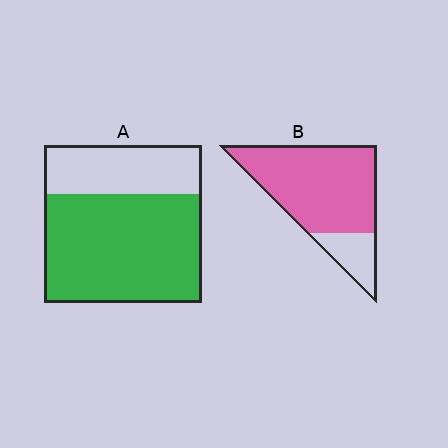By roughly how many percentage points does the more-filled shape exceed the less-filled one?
By roughly 10 percentage points (B over A).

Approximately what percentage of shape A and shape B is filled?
A is approximately 70% and B is approximately 80%.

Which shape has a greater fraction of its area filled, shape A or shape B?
Shape B.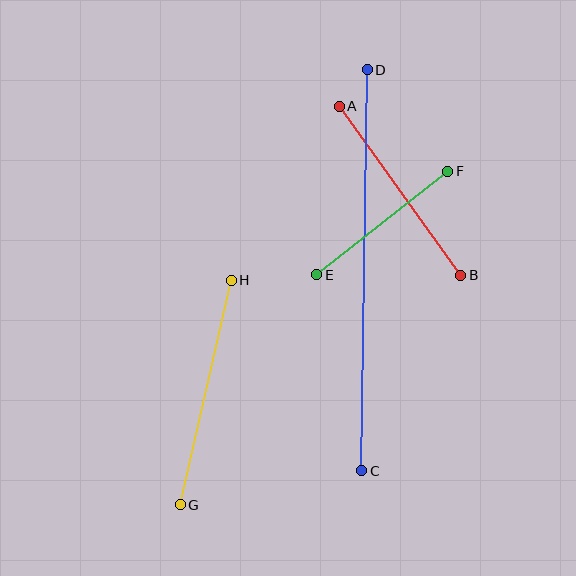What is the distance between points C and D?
The distance is approximately 401 pixels.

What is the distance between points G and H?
The distance is approximately 230 pixels.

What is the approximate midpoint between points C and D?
The midpoint is at approximately (365, 270) pixels.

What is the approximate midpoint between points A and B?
The midpoint is at approximately (400, 191) pixels.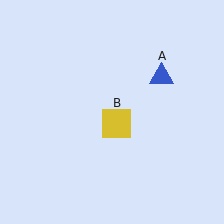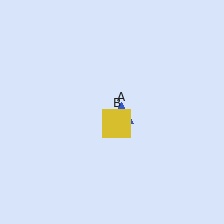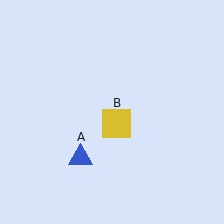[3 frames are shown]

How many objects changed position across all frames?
1 object changed position: blue triangle (object A).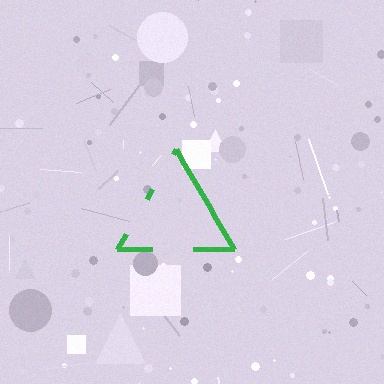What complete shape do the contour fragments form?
The contour fragments form a triangle.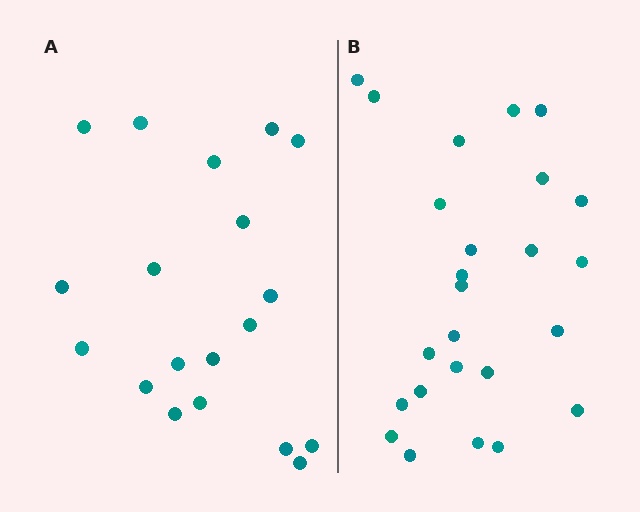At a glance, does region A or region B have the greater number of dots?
Region B (the right region) has more dots.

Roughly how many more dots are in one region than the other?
Region B has about 6 more dots than region A.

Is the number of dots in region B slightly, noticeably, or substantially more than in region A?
Region B has noticeably more, but not dramatically so. The ratio is roughly 1.3 to 1.